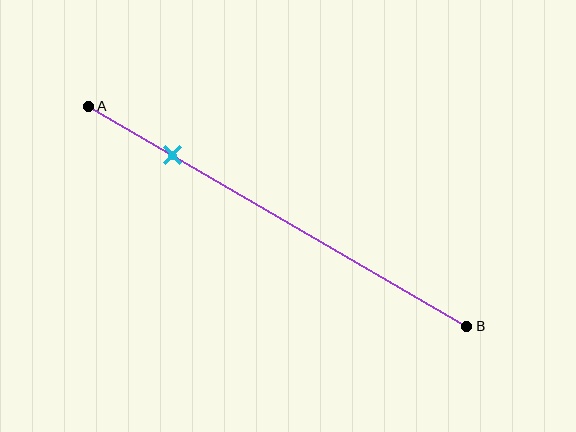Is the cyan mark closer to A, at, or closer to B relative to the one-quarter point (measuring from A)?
The cyan mark is approximately at the one-quarter point of segment AB.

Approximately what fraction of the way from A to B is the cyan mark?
The cyan mark is approximately 20% of the way from A to B.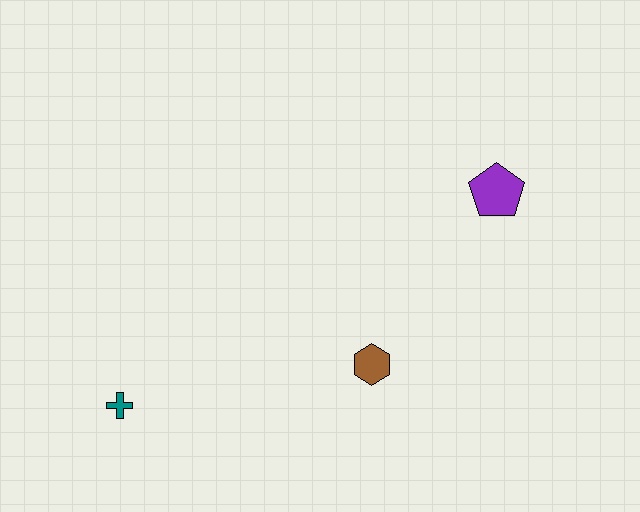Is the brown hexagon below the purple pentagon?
Yes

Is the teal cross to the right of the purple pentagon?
No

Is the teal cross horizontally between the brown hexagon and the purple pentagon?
No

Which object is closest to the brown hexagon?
The purple pentagon is closest to the brown hexagon.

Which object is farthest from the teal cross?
The purple pentagon is farthest from the teal cross.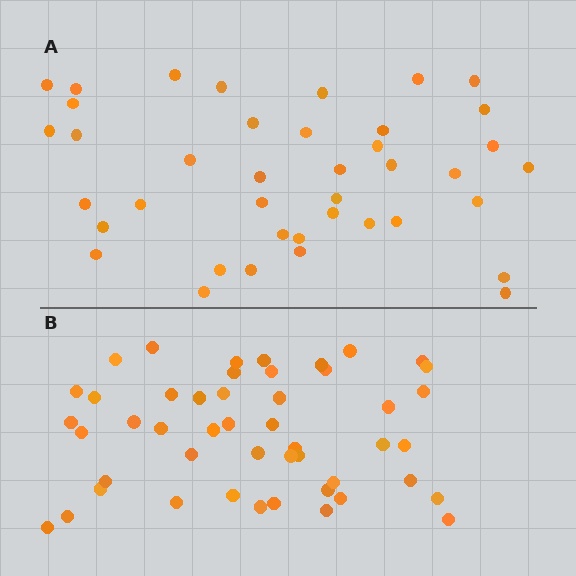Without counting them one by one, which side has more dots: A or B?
Region B (the bottom region) has more dots.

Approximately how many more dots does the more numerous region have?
Region B has roughly 8 or so more dots than region A.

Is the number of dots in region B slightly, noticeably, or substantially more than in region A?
Region B has only slightly more — the two regions are fairly close. The ratio is roughly 1.2 to 1.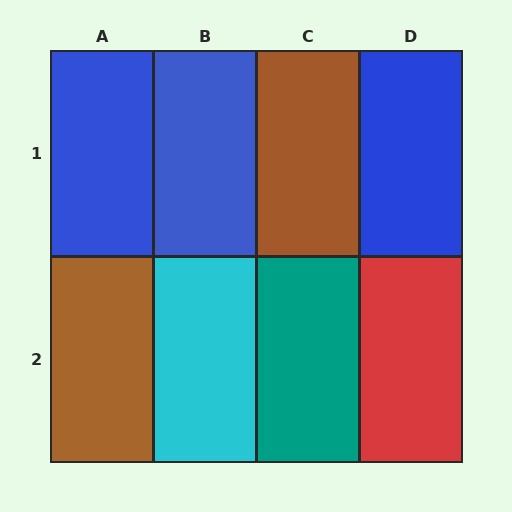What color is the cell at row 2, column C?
Teal.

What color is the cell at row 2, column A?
Brown.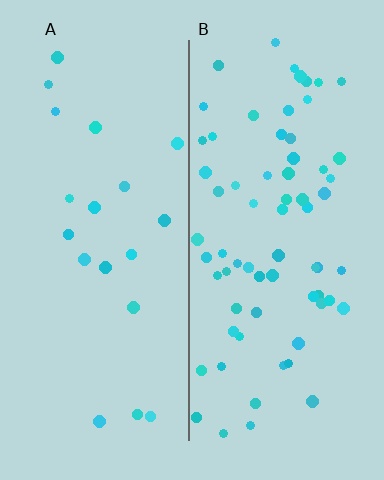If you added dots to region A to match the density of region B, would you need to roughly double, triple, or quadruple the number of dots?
Approximately quadruple.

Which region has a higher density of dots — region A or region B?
B (the right).